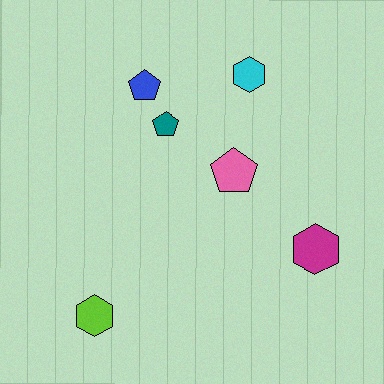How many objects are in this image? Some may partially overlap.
There are 6 objects.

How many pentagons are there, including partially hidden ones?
There are 3 pentagons.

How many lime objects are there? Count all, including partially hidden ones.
There is 1 lime object.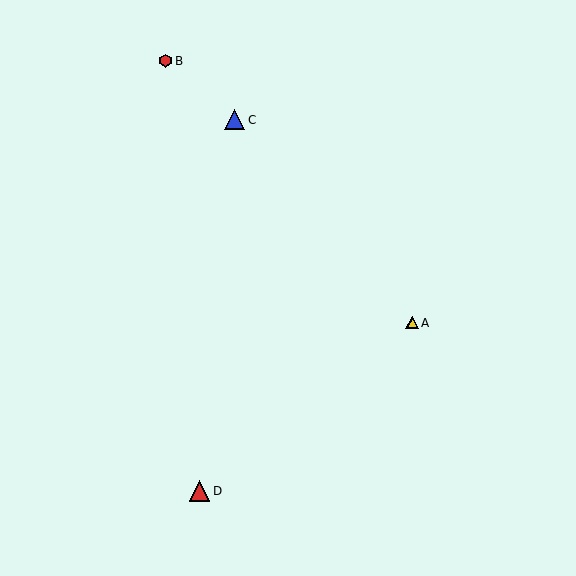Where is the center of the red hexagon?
The center of the red hexagon is at (165, 61).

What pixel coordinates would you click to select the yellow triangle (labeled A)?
Click at (412, 323) to select the yellow triangle A.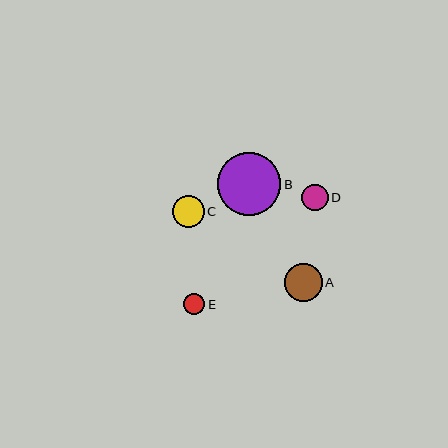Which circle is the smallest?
Circle E is the smallest with a size of approximately 21 pixels.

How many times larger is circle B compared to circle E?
Circle B is approximately 3.0 times the size of circle E.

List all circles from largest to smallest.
From largest to smallest: B, A, C, D, E.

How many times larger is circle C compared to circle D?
Circle C is approximately 1.2 times the size of circle D.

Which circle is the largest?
Circle B is the largest with a size of approximately 63 pixels.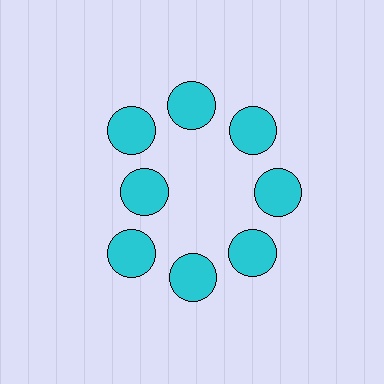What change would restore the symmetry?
The symmetry would be restored by moving it outward, back onto the ring so that all 8 circles sit at equal angles and equal distance from the center.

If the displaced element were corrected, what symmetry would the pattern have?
It would have 8-fold rotational symmetry — the pattern would map onto itself every 45 degrees.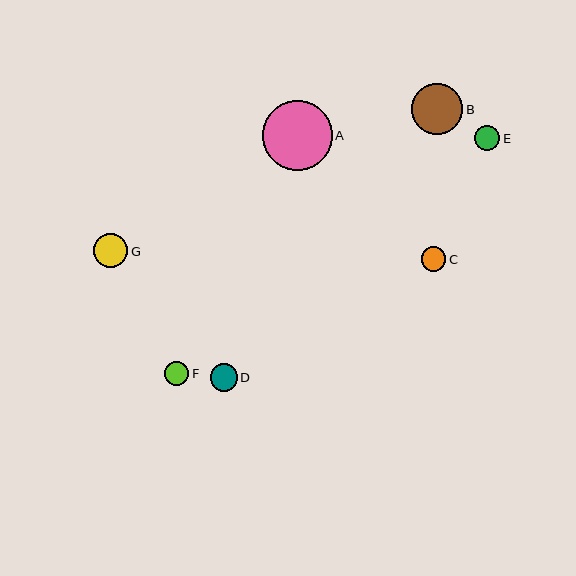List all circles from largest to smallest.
From largest to smallest: A, B, G, D, E, C, F.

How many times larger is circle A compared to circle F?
Circle A is approximately 2.9 times the size of circle F.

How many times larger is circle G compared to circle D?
Circle G is approximately 1.2 times the size of circle D.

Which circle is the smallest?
Circle F is the smallest with a size of approximately 24 pixels.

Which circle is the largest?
Circle A is the largest with a size of approximately 70 pixels.